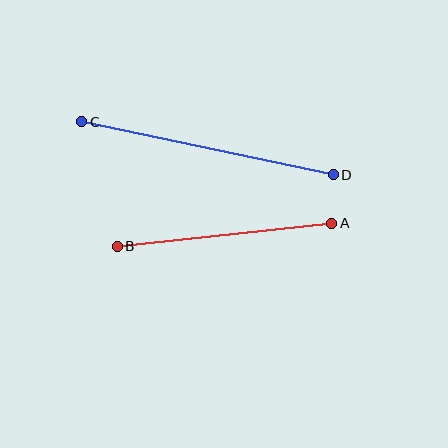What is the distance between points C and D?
The distance is approximately 257 pixels.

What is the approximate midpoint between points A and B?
The midpoint is at approximately (224, 235) pixels.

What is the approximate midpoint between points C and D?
The midpoint is at approximately (208, 148) pixels.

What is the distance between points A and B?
The distance is approximately 216 pixels.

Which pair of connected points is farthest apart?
Points C and D are farthest apart.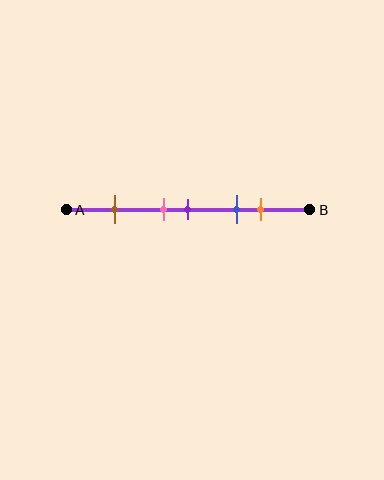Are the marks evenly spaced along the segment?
No, the marks are not evenly spaced.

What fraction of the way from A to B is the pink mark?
The pink mark is approximately 40% (0.4) of the way from A to B.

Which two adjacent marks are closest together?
The pink and purple marks are the closest adjacent pair.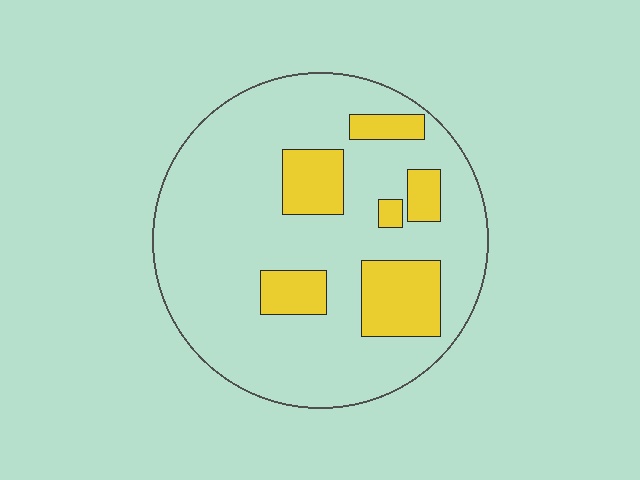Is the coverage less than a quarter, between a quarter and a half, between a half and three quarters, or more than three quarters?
Less than a quarter.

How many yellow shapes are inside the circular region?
6.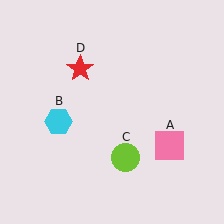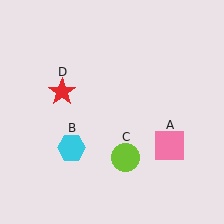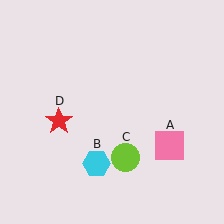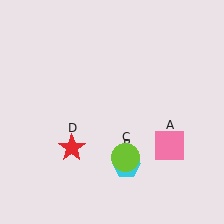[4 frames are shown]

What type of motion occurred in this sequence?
The cyan hexagon (object B), red star (object D) rotated counterclockwise around the center of the scene.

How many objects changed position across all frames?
2 objects changed position: cyan hexagon (object B), red star (object D).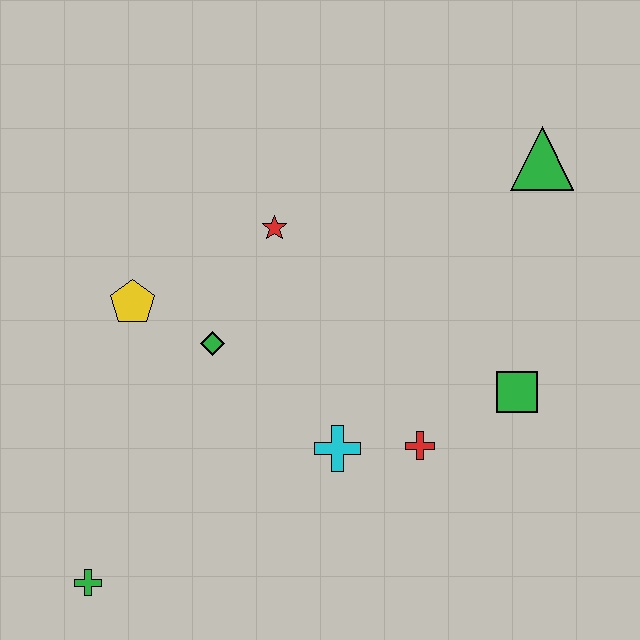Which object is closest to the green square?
The red cross is closest to the green square.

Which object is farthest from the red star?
The green cross is farthest from the red star.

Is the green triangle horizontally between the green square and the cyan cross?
No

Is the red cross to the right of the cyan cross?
Yes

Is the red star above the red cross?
Yes